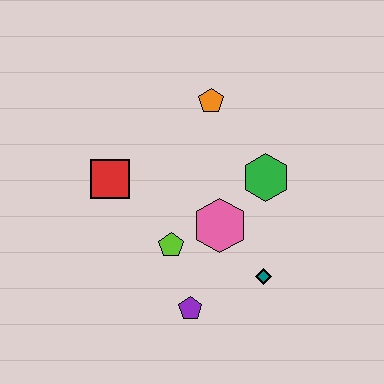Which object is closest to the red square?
The lime pentagon is closest to the red square.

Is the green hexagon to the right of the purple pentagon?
Yes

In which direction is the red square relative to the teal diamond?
The red square is to the left of the teal diamond.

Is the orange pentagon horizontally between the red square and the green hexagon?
Yes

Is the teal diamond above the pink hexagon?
No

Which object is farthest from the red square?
The teal diamond is farthest from the red square.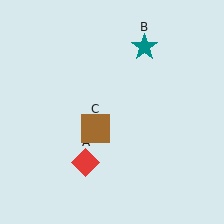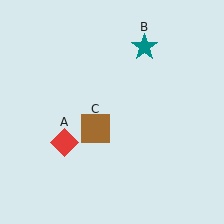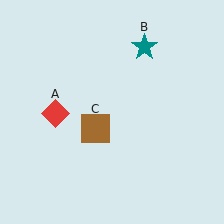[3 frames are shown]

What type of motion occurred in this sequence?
The red diamond (object A) rotated clockwise around the center of the scene.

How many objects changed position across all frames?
1 object changed position: red diamond (object A).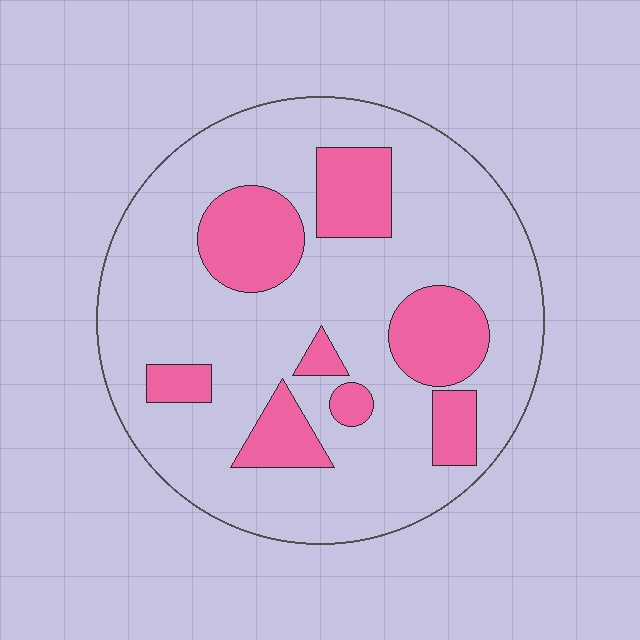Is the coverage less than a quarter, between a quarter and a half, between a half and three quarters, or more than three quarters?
Less than a quarter.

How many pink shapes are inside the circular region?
8.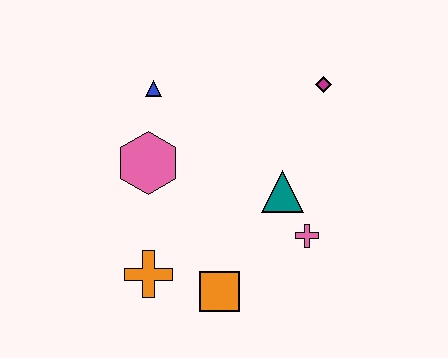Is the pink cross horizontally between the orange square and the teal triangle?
No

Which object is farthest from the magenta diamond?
The orange cross is farthest from the magenta diamond.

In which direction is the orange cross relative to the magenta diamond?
The orange cross is below the magenta diamond.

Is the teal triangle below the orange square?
No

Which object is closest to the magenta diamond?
The teal triangle is closest to the magenta diamond.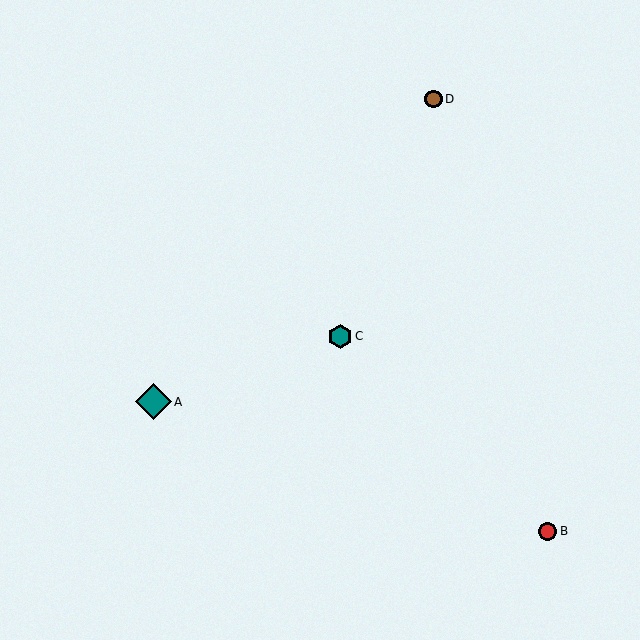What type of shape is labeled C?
Shape C is a teal hexagon.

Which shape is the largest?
The teal diamond (labeled A) is the largest.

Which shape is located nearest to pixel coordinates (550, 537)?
The red circle (labeled B) at (548, 531) is nearest to that location.